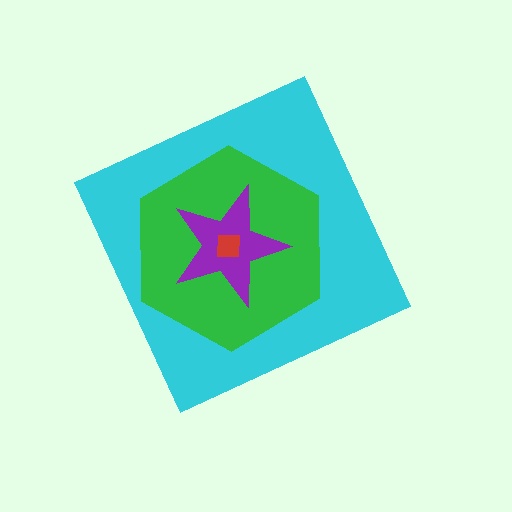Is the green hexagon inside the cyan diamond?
Yes.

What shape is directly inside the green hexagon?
The purple star.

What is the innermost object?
The red square.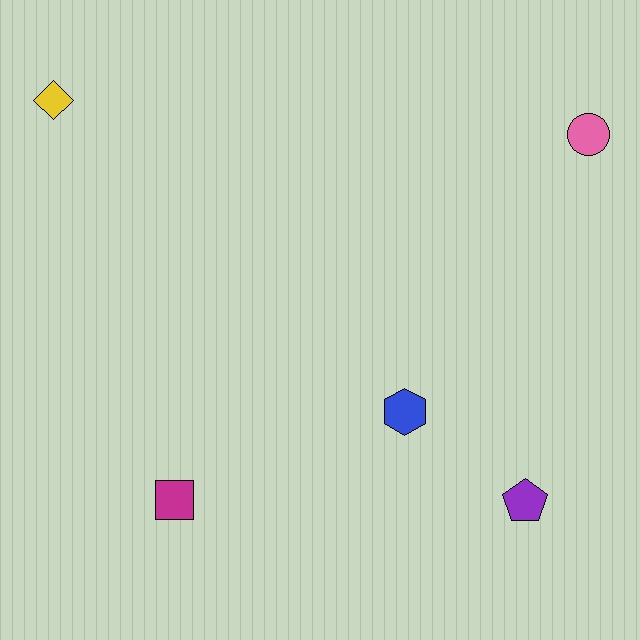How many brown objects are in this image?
There are no brown objects.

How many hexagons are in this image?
There is 1 hexagon.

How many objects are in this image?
There are 5 objects.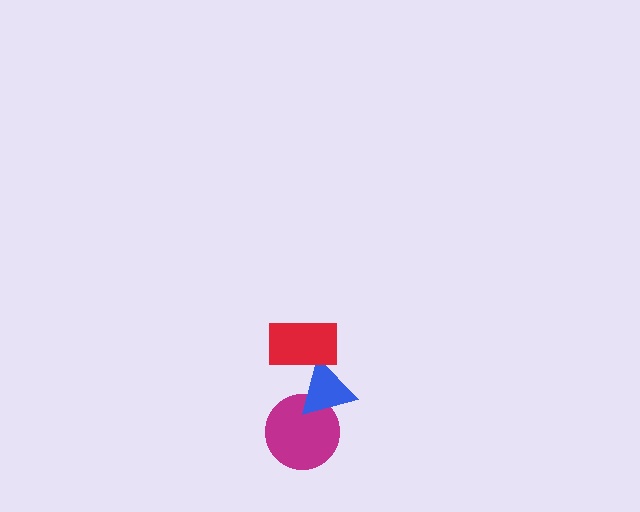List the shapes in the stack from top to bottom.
From top to bottom: the red rectangle, the blue triangle, the magenta circle.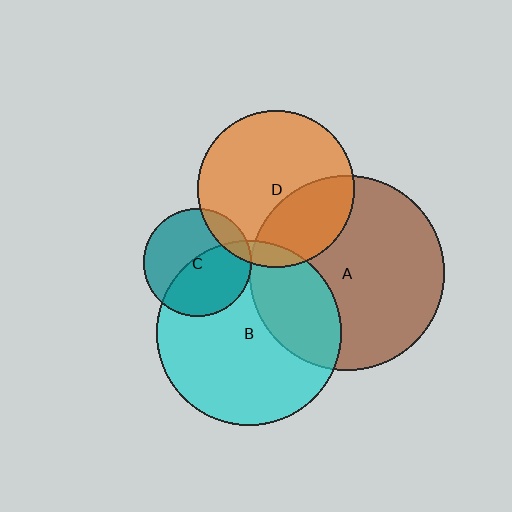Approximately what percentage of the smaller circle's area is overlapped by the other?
Approximately 30%.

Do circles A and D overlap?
Yes.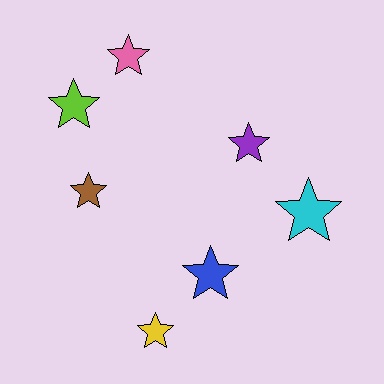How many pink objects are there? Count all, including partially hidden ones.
There is 1 pink object.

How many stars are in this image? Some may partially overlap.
There are 7 stars.